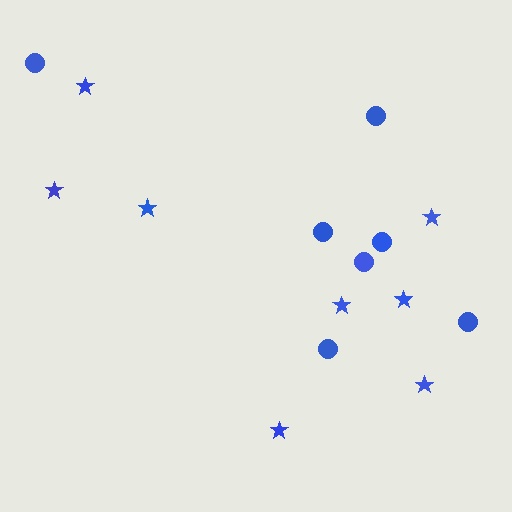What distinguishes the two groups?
There are 2 groups: one group of stars (8) and one group of circles (7).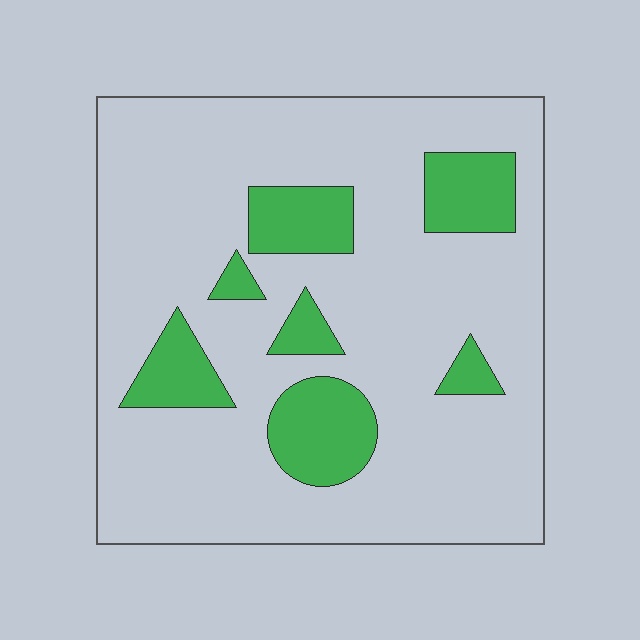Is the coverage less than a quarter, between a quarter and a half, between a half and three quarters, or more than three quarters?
Less than a quarter.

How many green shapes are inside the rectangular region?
7.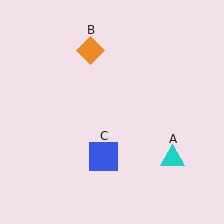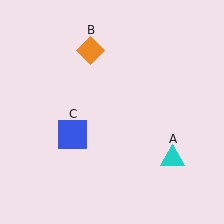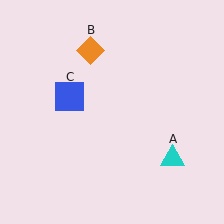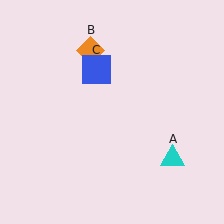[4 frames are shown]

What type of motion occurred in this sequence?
The blue square (object C) rotated clockwise around the center of the scene.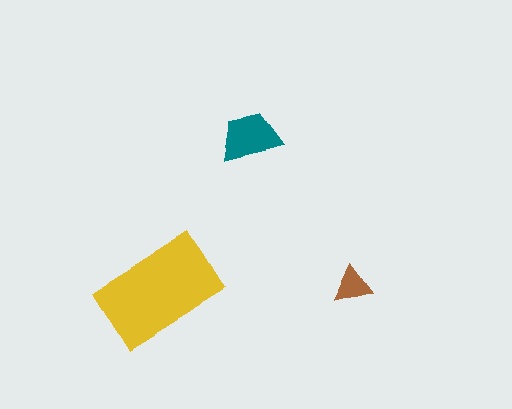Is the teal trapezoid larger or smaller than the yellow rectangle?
Smaller.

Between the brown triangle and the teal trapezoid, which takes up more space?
The teal trapezoid.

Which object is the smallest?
The brown triangle.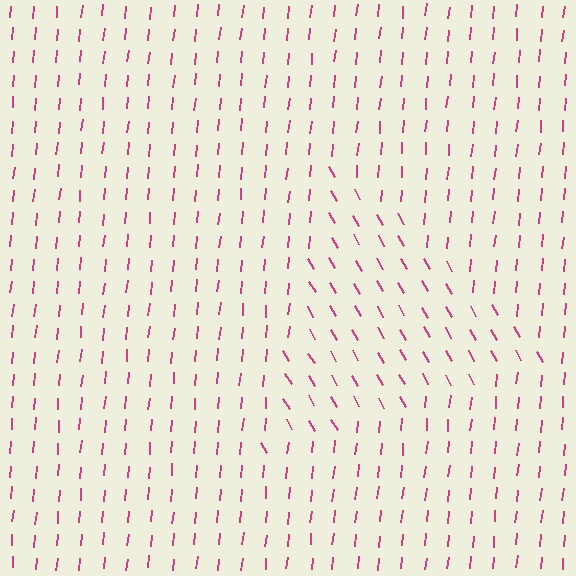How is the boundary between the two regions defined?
The boundary is defined purely by a change in line orientation (approximately 36 degrees difference). All lines are the same color and thickness.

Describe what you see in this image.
The image is filled with small magenta line segments. A triangle region in the image has lines oriented differently from the surrounding lines, creating a visible texture boundary.